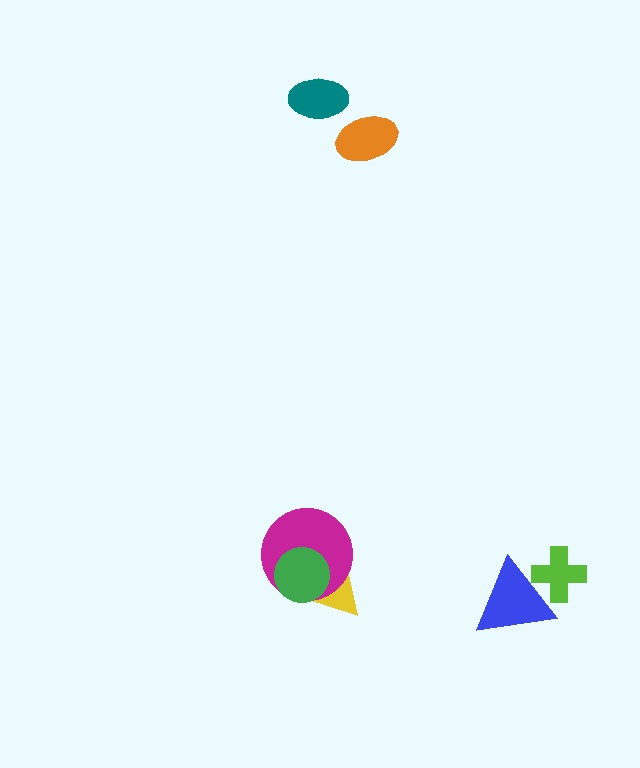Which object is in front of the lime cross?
The blue triangle is in front of the lime cross.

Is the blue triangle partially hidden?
No, no other shape covers it.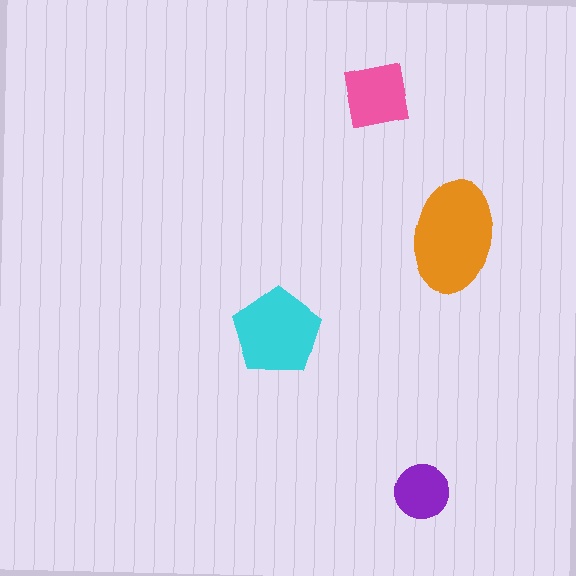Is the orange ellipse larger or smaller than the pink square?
Larger.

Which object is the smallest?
The purple circle.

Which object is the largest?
The orange ellipse.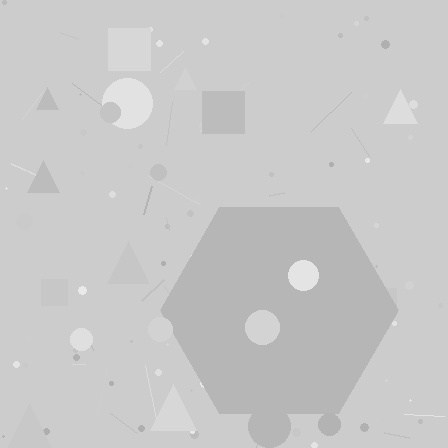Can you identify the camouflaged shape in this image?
The camouflaged shape is a hexagon.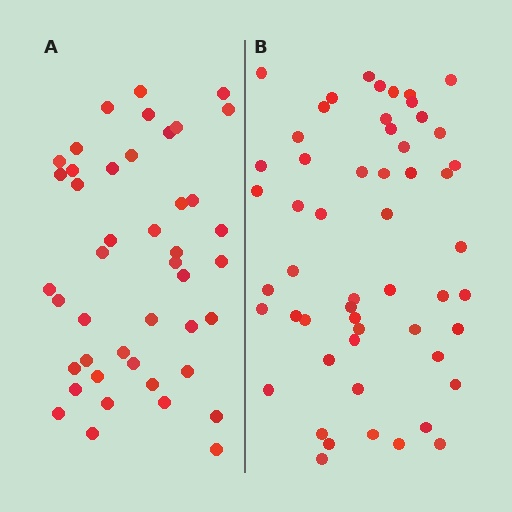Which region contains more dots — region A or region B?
Region B (the right region) has more dots.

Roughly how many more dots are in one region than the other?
Region B has roughly 10 or so more dots than region A.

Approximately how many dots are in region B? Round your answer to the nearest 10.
About 50 dots. (The exact count is 54, which rounds to 50.)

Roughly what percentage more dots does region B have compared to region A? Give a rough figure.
About 25% more.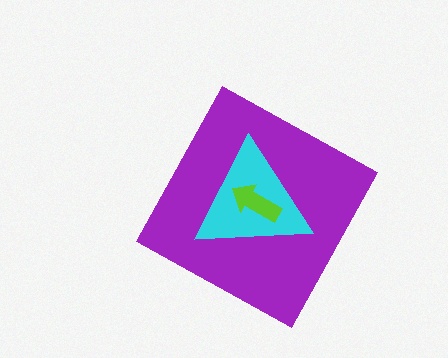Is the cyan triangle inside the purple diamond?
Yes.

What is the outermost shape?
The purple diamond.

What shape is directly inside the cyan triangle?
The lime arrow.